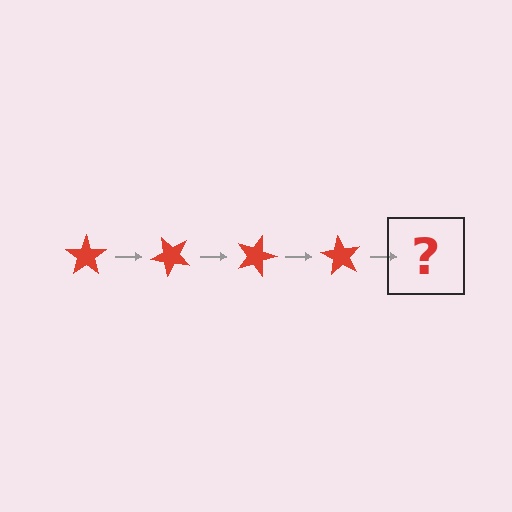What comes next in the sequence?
The next element should be a red star rotated 180 degrees.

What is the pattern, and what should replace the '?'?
The pattern is that the star rotates 45 degrees each step. The '?' should be a red star rotated 180 degrees.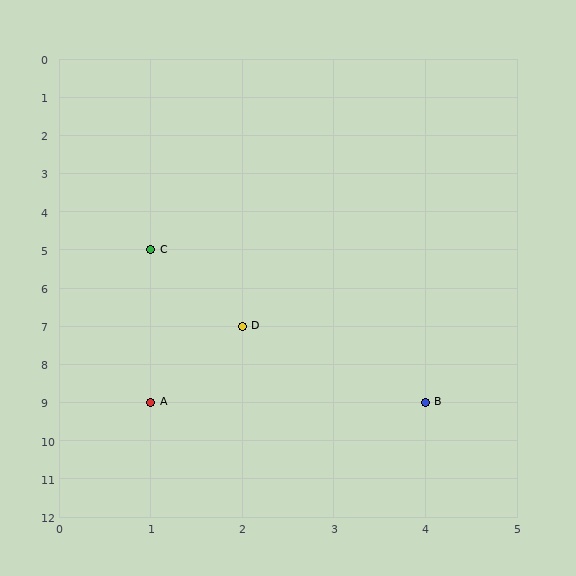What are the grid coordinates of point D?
Point D is at grid coordinates (2, 7).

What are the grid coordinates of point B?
Point B is at grid coordinates (4, 9).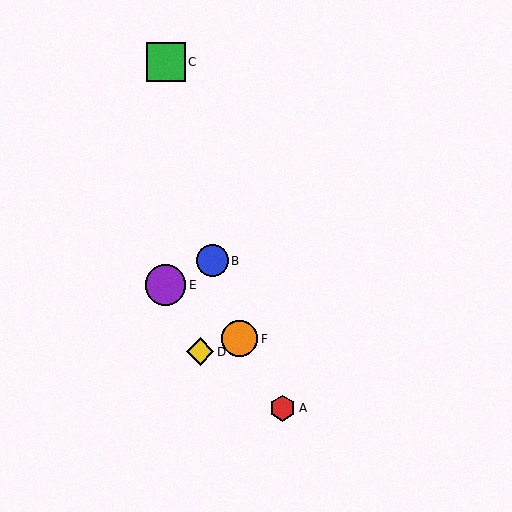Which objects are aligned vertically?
Objects C, E are aligned vertically.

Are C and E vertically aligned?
Yes, both are at x≈166.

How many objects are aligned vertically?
2 objects (C, E) are aligned vertically.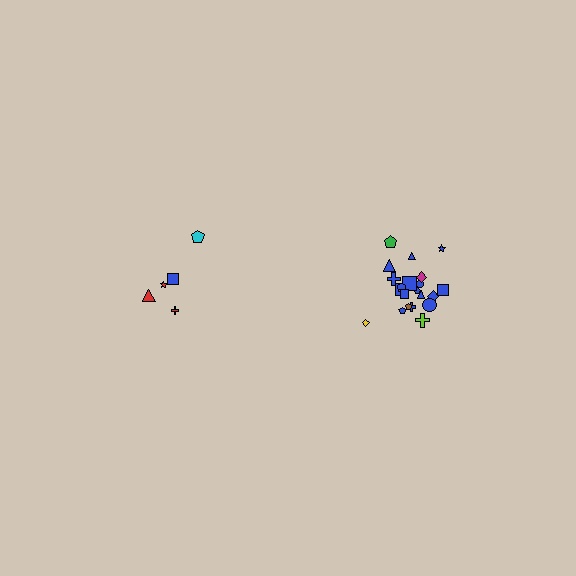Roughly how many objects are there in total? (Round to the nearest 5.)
Roughly 25 objects in total.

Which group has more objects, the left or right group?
The right group.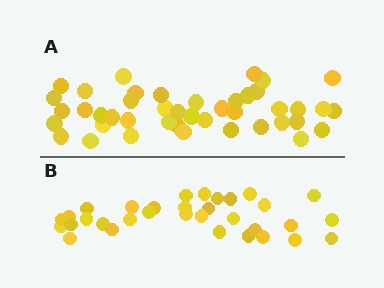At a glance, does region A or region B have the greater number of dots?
Region A (the top region) has more dots.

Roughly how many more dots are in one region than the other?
Region A has roughly 10 or so more dots than region B.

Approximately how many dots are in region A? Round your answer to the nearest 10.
About 40 dots. (The exact count is 43, which rounds to 40.)